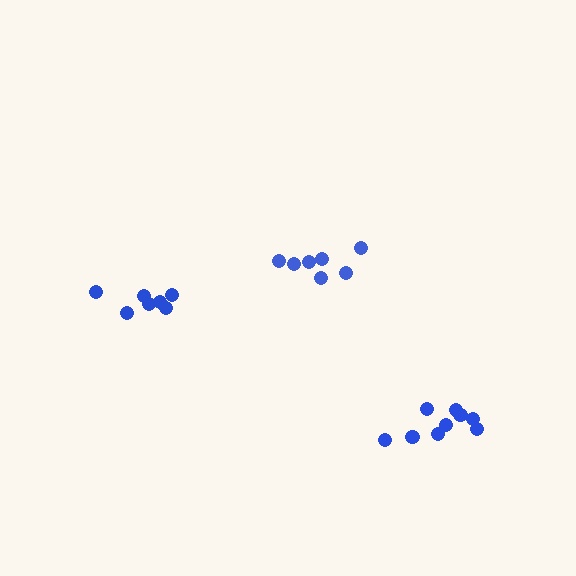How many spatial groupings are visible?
There are 3 spatial groupings.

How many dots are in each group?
Group 1: 7 dots, Group 2: 7 dots, Group 3: 9 dots (23 total).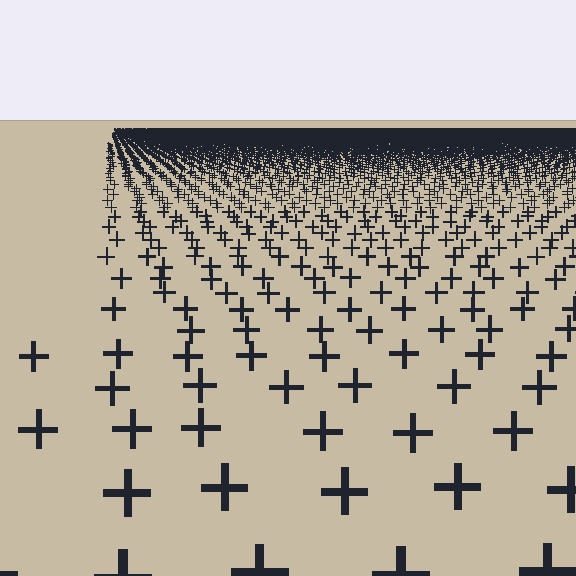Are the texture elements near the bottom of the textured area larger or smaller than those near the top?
Larger. Near the bottom, elements are closer to the viewer and appear at a bigger on-screen size.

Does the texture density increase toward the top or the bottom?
Density increases toward the top.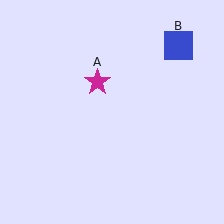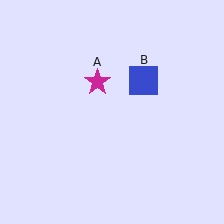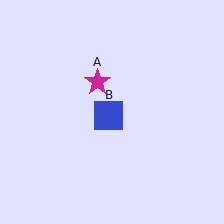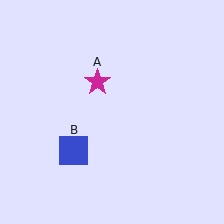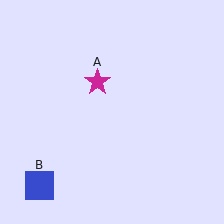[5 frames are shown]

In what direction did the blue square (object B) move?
The blue square (object B) moved down and to the left.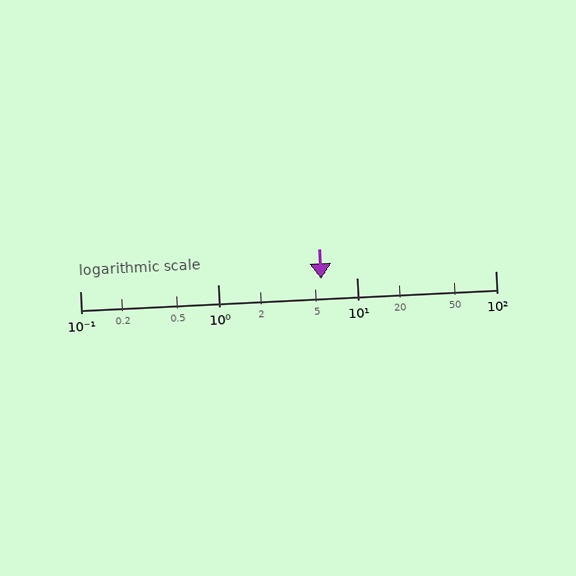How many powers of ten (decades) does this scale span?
The scale spans 3 decades, from 0.1 to 100.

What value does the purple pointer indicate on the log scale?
The pointer indicates approximately 5.5.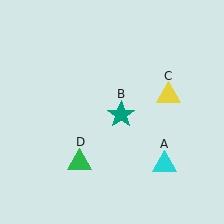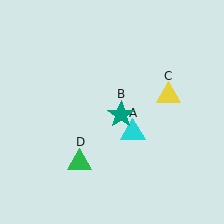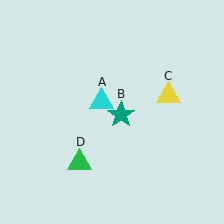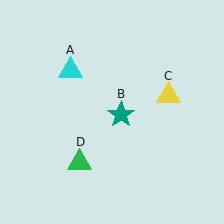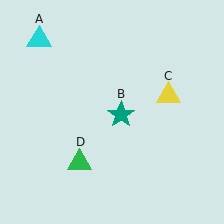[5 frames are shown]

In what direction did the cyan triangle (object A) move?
The cyan triangle (object A) moved up and to the left.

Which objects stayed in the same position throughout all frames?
Teal star (object B) and yellow triangle (object C) and green triangle (object D) remained stationary.